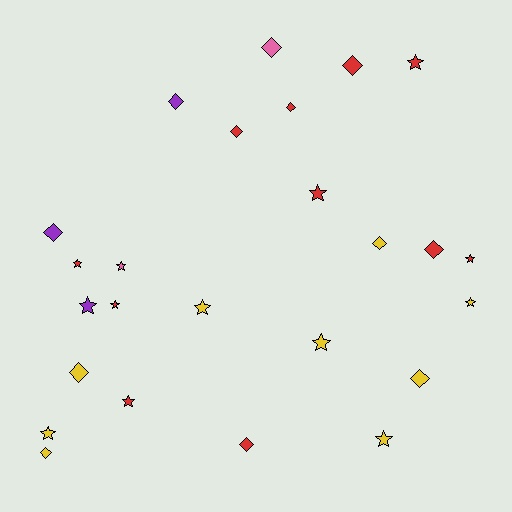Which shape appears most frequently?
Star, with 13 objects.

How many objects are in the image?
There are 25 objects.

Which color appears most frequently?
Red, with 11 objects.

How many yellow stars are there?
There are 5 yellow stars.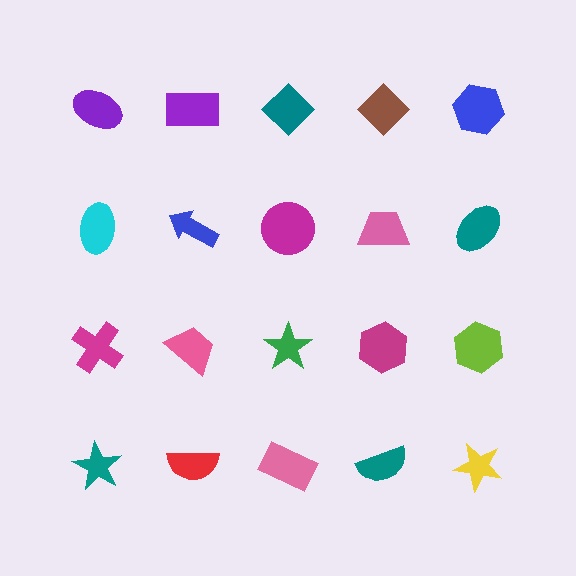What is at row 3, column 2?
A pink trapezoid.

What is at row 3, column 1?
A magenta cross.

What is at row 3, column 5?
A lime hexagon.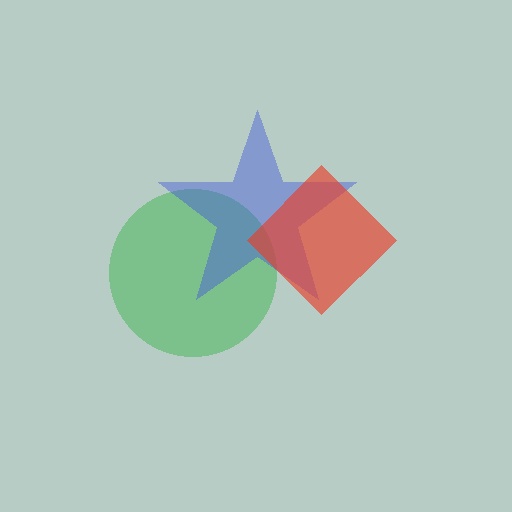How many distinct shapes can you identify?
There are 3 distinct shapes: a green circle, a blue star, a red diamond.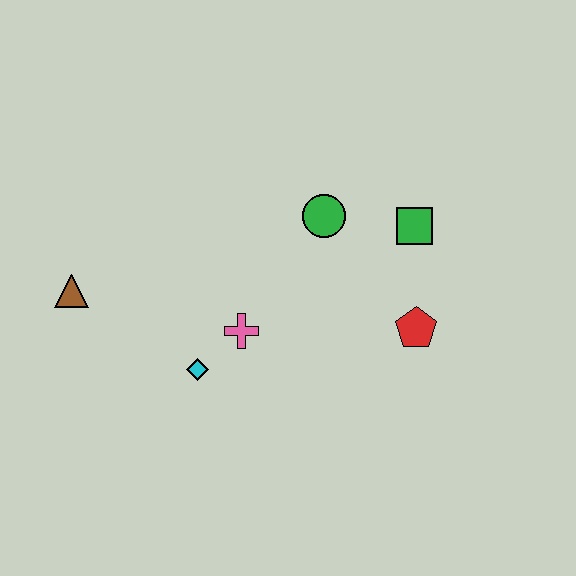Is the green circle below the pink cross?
No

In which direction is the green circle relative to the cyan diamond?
The green circle is above the cyan diamond.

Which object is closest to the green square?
The green circle is closest to the green square.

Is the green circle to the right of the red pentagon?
No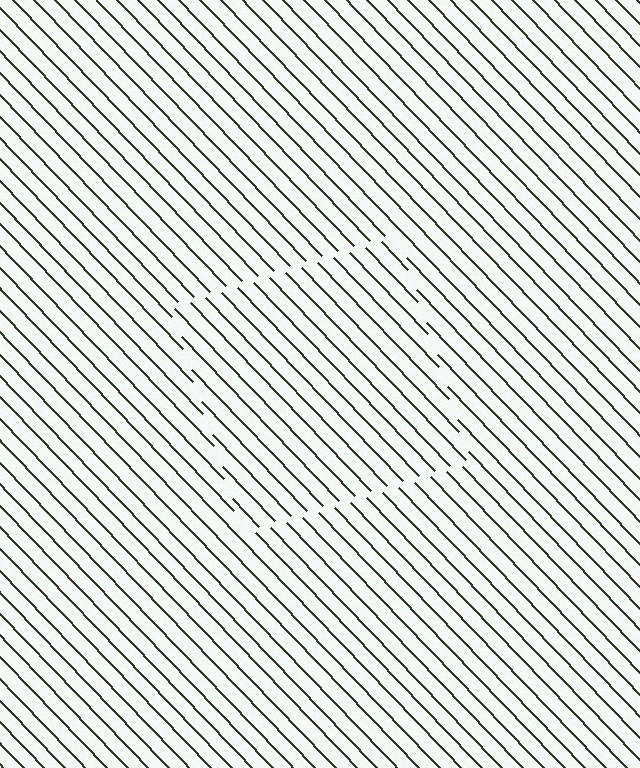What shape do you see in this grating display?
An illusory square. The interior of the shape contains the same grating, shifted by half a period — the contour is defined by the phase discontinuity where line-ends from the inner and outer gratings abut.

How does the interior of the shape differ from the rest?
The interior of the shape contains the same grating, shifted by half a period — the contour is defined by the phase discontinuity where line-ends from the inner and outer gratings abut.